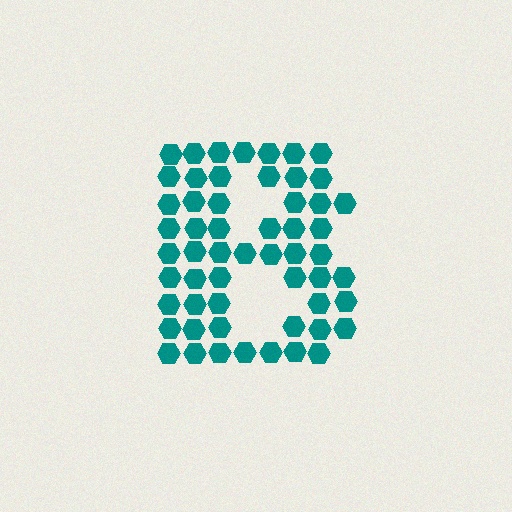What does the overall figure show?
The overall figure shows the letter B.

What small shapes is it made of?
It is made of small hexagons.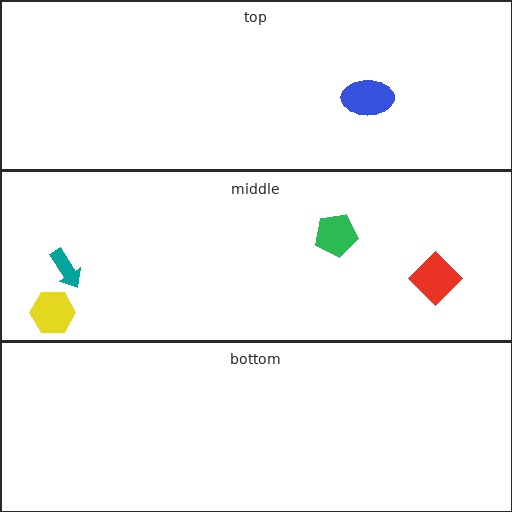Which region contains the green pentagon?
The middle region.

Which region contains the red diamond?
The middle region.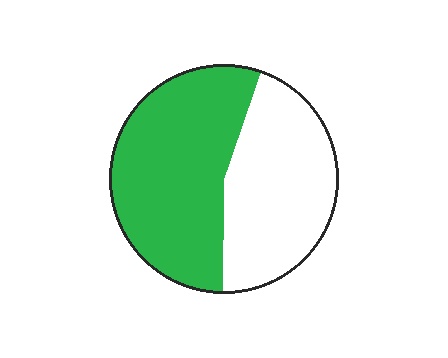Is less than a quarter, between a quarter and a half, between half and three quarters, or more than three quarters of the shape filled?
Between half and three quarters.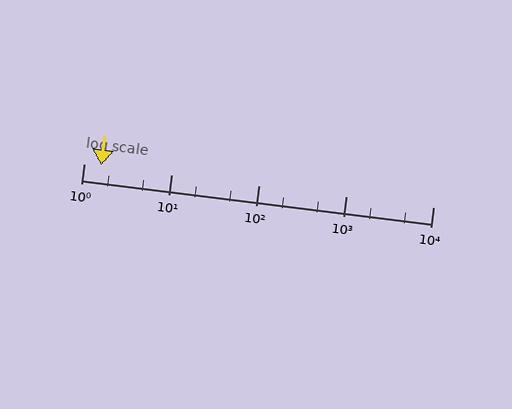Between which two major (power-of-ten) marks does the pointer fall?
The pointer is between 1 and 10.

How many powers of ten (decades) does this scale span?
The scale spans 4 decades, from 1 to 10000.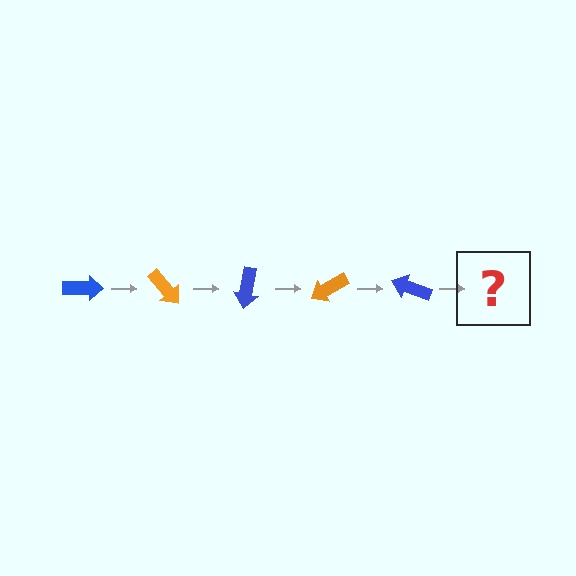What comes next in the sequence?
The next element should be an orange arrow, rotated 250 degrees from the start.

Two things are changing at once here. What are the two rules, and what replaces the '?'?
The two rules are that it rotates 50 degrees each step and the color cycles through blue and orange. The '?' should be an orange arrow, rotated 250 degrees from the start.